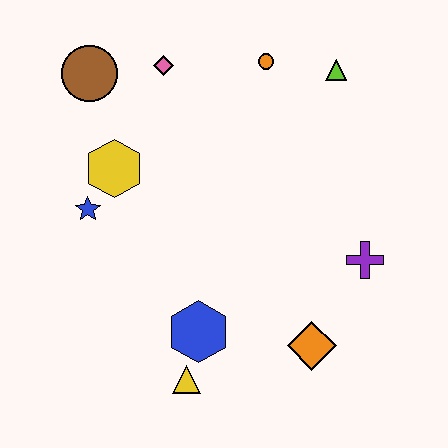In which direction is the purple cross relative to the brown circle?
The purple cross is to the right of the brown circle.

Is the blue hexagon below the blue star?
Yes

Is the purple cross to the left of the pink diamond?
No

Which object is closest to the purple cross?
The orange diamond is closest to the purple cross.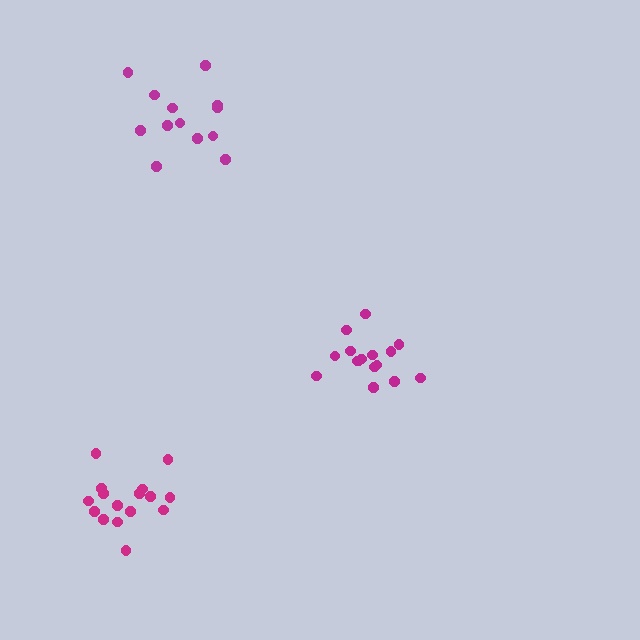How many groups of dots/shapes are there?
There are 3 groups.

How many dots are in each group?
Group 1: 16 dots, Group 2: 16 dots, Group 3: 13 dots (45 total).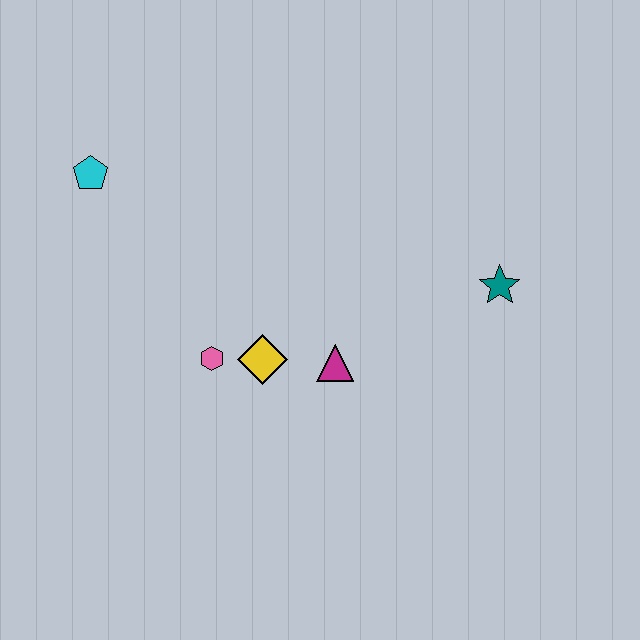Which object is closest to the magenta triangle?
The yellow diamond is closest to the magenta triangle.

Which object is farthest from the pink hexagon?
The teal star is farthest from the pink hexagon.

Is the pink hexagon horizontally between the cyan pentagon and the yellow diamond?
Yes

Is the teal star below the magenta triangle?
No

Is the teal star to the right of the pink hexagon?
Yes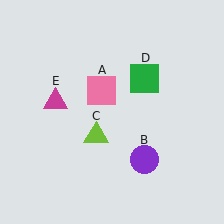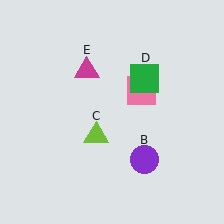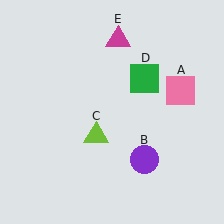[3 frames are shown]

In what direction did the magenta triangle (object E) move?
The magenta triangle (object E) moved up and to the right.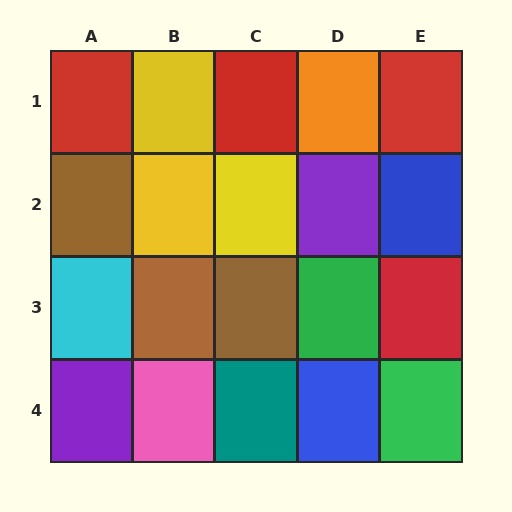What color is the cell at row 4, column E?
Green.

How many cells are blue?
2 cells are blue.